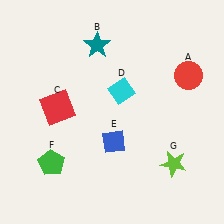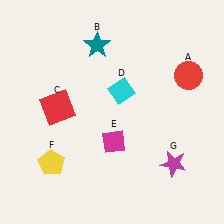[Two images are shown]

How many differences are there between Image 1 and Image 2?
There are 3 differences between the two images.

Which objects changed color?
E changed from blue to magenta. F changed from green to yellow. G changed from lime to magenta.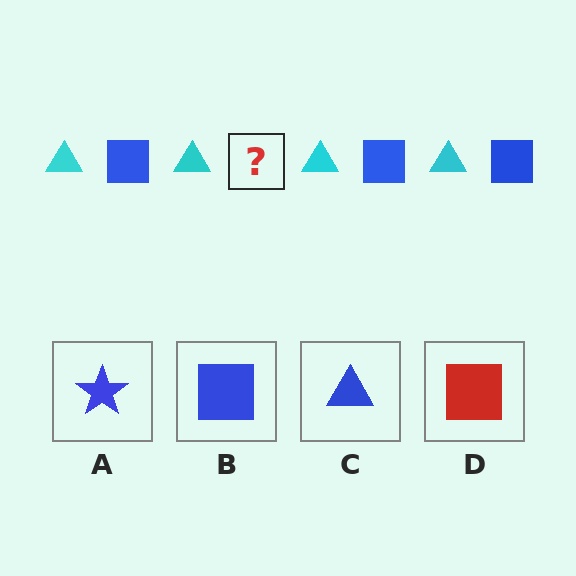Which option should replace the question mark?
Option B.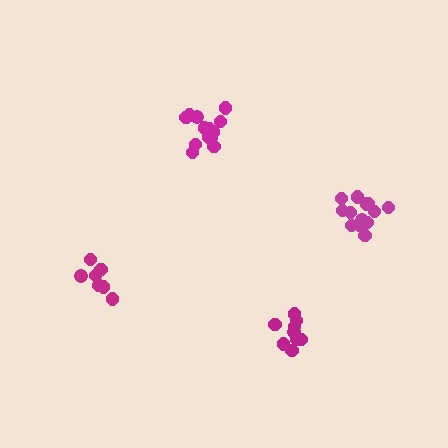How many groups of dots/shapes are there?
There are 4 groups.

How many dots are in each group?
Group 1: 13 dots, Group 2: 7 dots, Group 3: 13 dots, Group 4: 9 dots (42 total).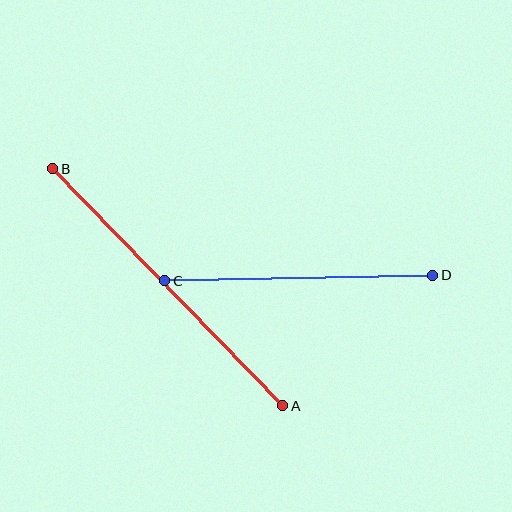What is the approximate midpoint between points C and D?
The midpoint is at approximately (299, 278) pixels.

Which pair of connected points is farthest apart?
Points A and B are farthest apart.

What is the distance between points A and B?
The distance is approximately 331 pixels.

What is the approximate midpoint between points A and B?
The midpoint is at approximately (168, 287) pixels.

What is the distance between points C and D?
The distance is approximately 268 pixels.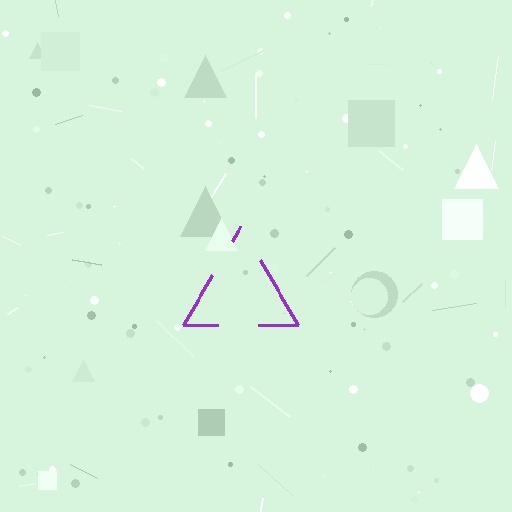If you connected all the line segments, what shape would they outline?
They would outline a triangle.